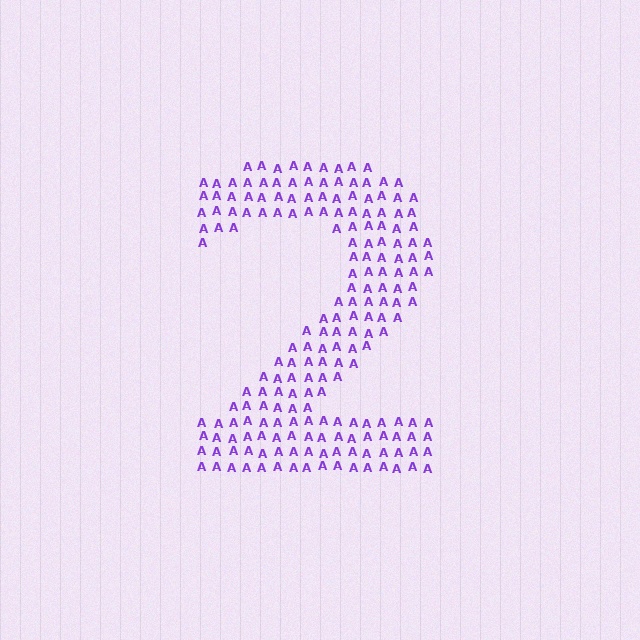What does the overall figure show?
The overall figure shows the digit 2.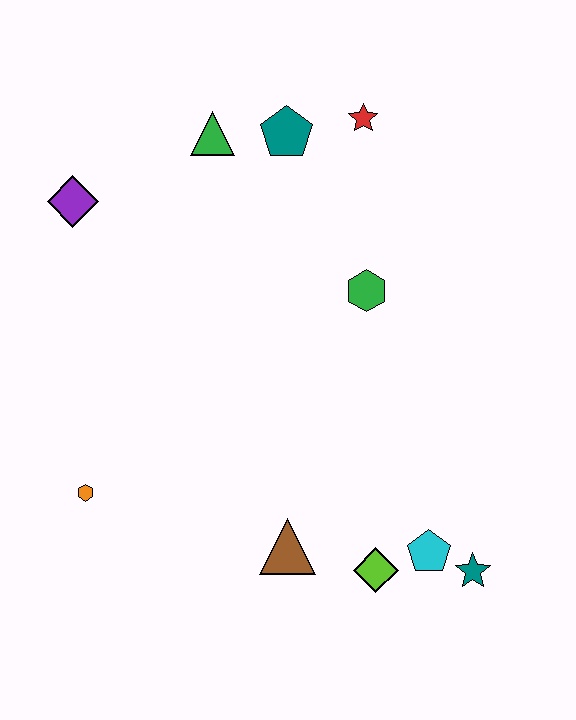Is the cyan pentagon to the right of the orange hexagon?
Yes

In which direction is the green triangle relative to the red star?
The green triangle is to the left of the red star.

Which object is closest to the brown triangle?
The lime diamond is closest to the brown triangle.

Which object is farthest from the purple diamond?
The teal star is farthest from the purple diamond.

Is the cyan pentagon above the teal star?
Yes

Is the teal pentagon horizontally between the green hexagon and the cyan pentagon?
No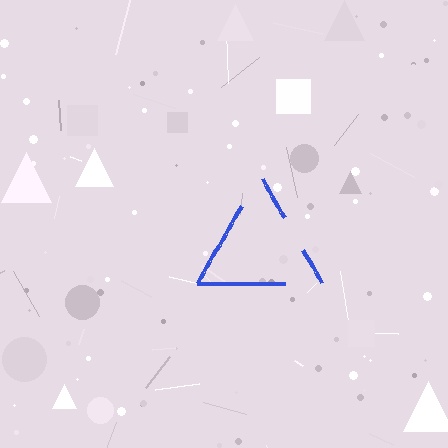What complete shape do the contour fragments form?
The contour fragments form a triangle.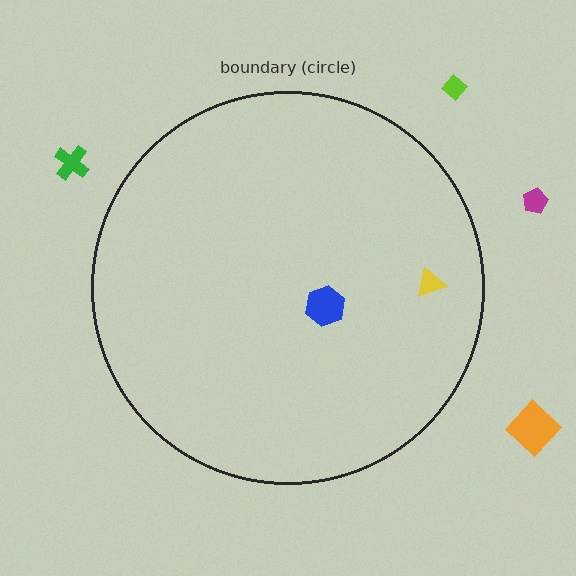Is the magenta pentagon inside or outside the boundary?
Outside.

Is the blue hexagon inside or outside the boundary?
Inside.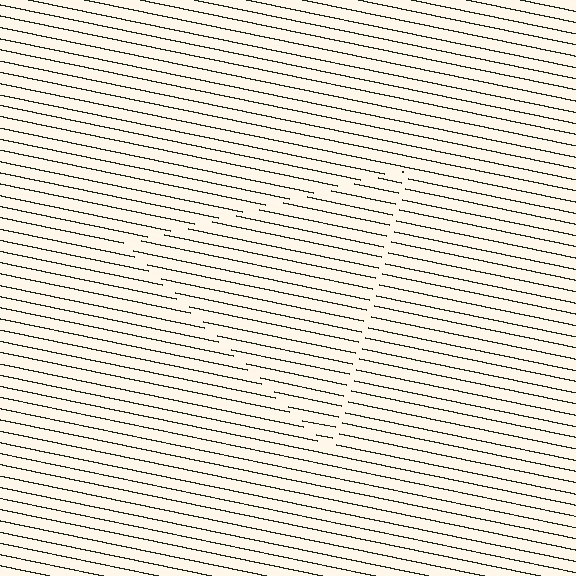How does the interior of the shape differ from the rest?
The interior of the shape contains the same grating, shifted by half a period — the contour is defined by the phase discontinuity where line-ends from the inner and outer gratings abut.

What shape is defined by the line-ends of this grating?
An illusory triangle. The interior of the shape contains the same grating, shifted by half a period — the contour is defined by the phase discontinuity where line-ends from the inner and outer gratings abut.